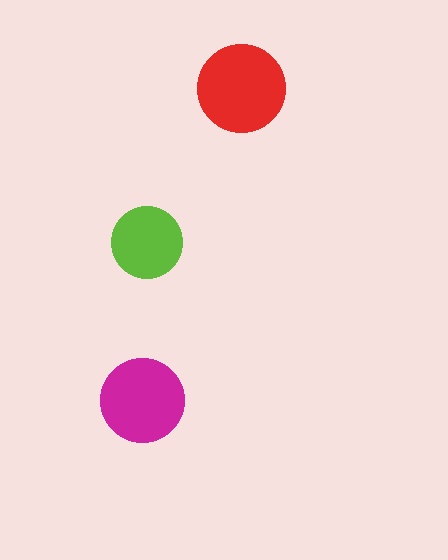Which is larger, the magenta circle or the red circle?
The red one.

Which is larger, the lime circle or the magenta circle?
The magenta one.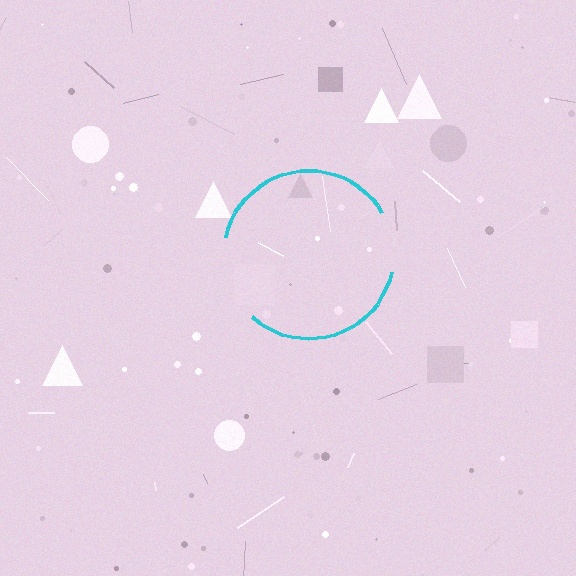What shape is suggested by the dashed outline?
The dashed outline suggests a circle.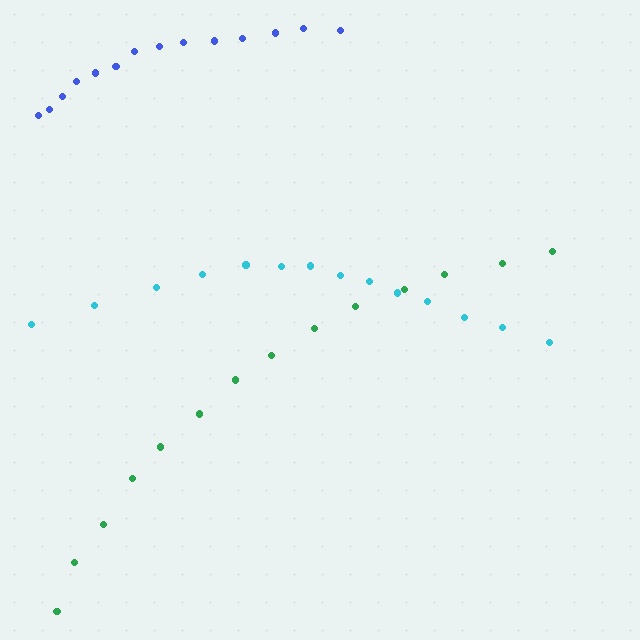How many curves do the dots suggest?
There are 3 distinct paths.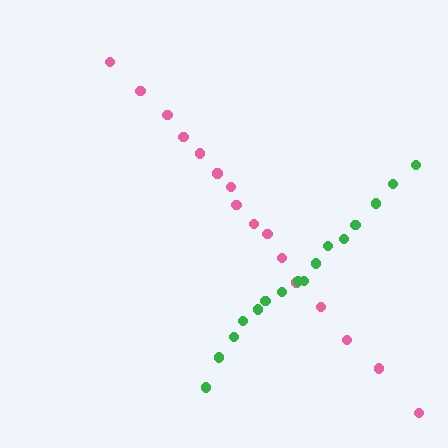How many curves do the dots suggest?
There are 2 distinct paths.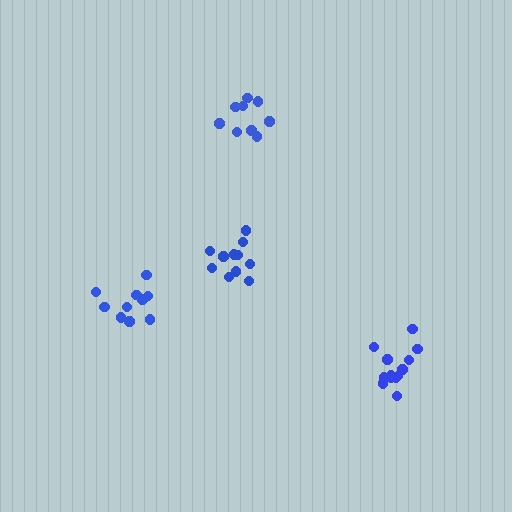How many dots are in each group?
Group 1: 13 dots, Group 2: 11 dots, Group 3: 9 dots, Group 4: 10 dots (43 total).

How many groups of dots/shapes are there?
There are 4 groups.